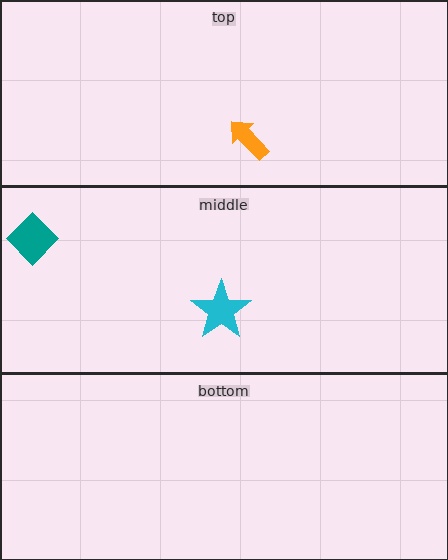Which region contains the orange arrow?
The top region.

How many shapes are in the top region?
1.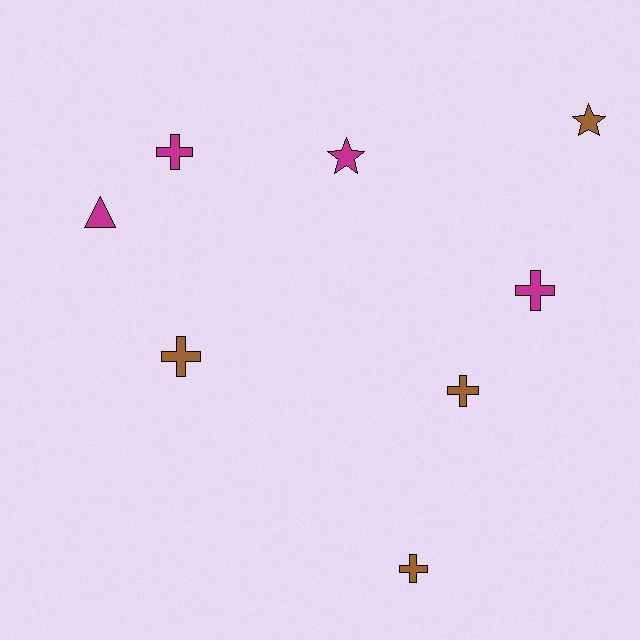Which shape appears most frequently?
Cross, with 5 objects.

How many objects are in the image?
There are 8 objects.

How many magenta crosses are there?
There are 2 magenta crosses.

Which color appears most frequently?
Magenta, with 4 objects.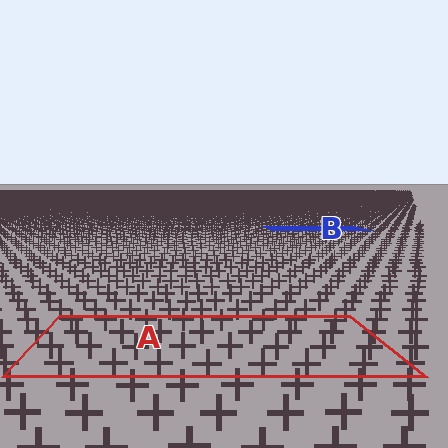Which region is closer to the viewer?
Region A is closer. The texture elements there are larger and more spread out.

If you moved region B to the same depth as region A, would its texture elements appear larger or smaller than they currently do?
They would appear larger. At a closer depth, the same texture elements are projected at a bigger on-screen size.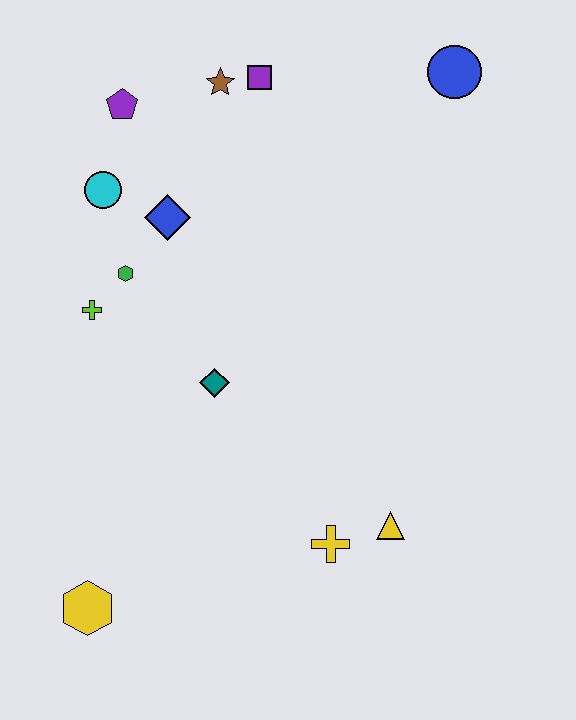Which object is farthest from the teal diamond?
The blue circle is farthest from the teal diamond.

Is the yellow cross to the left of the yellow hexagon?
No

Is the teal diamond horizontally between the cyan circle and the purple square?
Yes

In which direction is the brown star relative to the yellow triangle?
The brown star is above the yellow triangle.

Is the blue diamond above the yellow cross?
Yes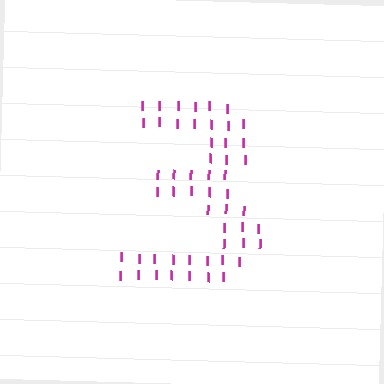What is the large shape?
The large shape is the digit 3.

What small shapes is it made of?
It is made of small letter I's.